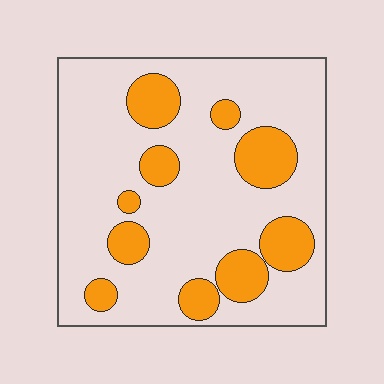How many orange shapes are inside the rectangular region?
10.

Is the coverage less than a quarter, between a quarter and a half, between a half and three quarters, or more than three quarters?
Less than a quarter.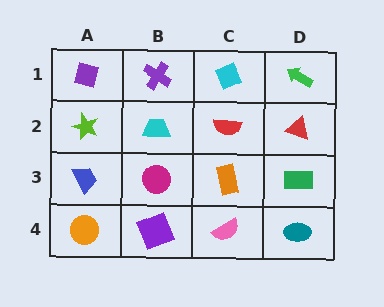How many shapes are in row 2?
4 shapes.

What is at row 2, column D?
A red triangle.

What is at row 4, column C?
A pink semicircle.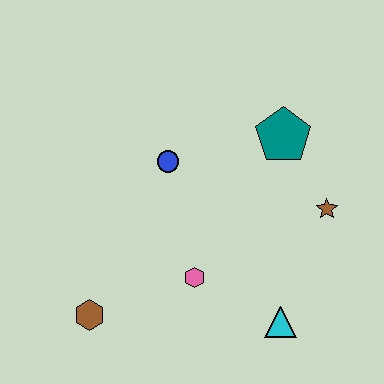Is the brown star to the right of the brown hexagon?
Yes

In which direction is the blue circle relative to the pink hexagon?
The blue circle is above the pink hexagon.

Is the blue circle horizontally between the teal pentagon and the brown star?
No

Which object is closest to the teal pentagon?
The brown star is closest to the teal pentagon.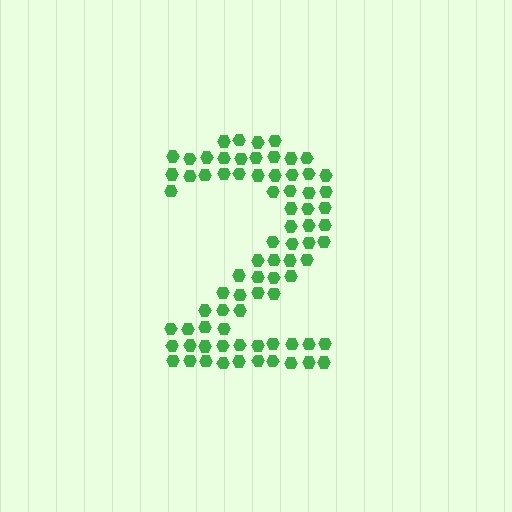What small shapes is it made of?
It is made of small hexagons.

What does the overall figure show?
The overall figure shows the digit 2.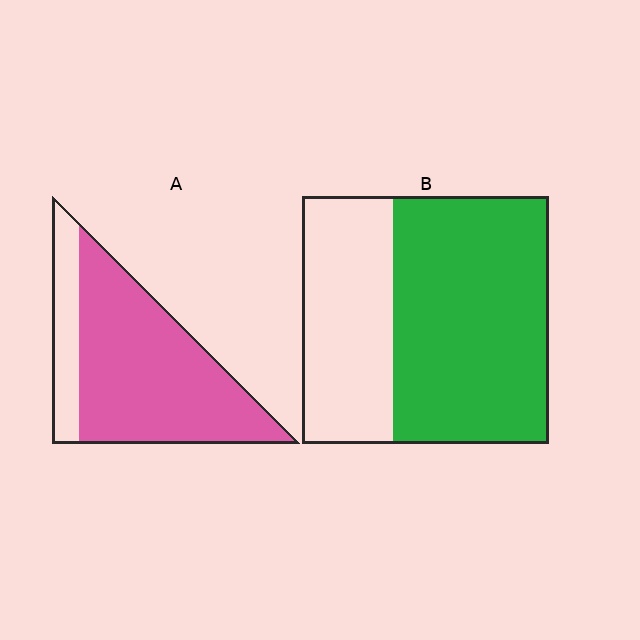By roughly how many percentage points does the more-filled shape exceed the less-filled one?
By roughly 15 percentage points (A over B).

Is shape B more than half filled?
Yes.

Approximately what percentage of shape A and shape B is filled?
A is approximately 80% and B is approximately 65%.